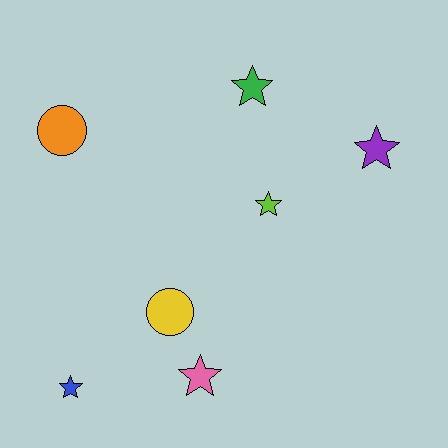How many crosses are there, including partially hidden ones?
There are no crosses.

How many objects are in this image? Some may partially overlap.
There are 7 objects.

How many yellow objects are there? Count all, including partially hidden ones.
There is 1 yellow object.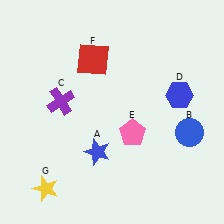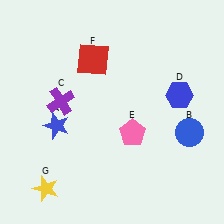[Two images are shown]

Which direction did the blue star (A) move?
The blue star (A) moved left.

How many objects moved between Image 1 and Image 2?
1 object moved between the two images.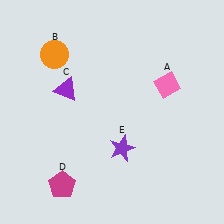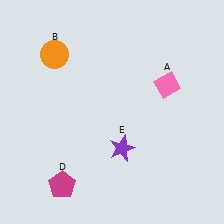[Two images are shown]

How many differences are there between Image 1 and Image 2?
There is 1 difference between the two images.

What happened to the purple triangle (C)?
The purple triangle (C) was removed in Image 2. It was in the top-left area of Image 1.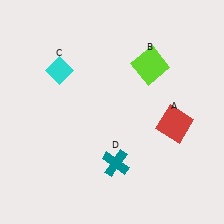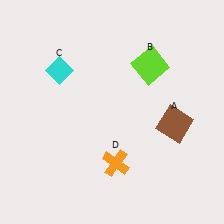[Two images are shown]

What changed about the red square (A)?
In Image 1, A is red. In Image 2, it changed to brown.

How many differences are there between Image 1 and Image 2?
There are 2 differences between the two images.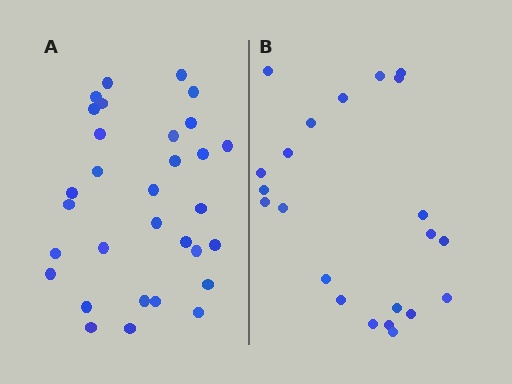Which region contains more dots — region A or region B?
Region A (the left region) has more dots.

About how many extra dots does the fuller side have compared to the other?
Region A has roughly 8 or so more dots than region B.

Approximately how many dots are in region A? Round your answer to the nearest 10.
About 30 dots. (The exact count is 31, which rounds to 30.)